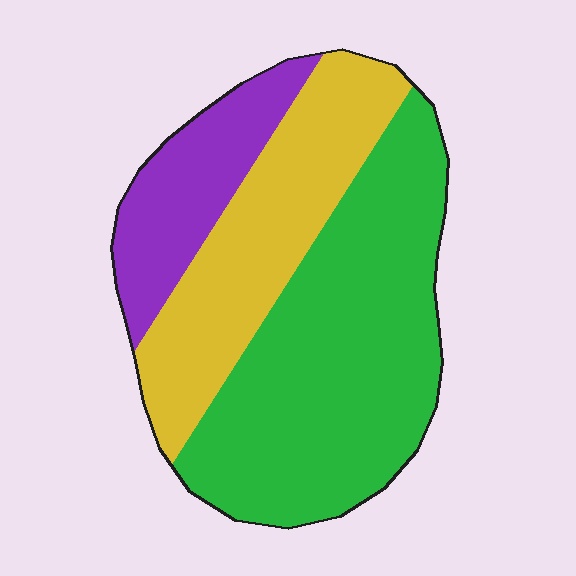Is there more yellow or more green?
Green.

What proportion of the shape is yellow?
Yellow takes up about one third (1/3) of the shape.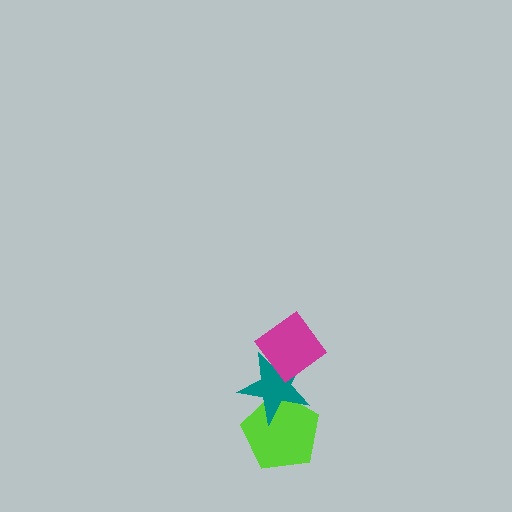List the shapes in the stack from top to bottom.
From top to bottom: the magenta diamond, the teal star, the lime pentagon.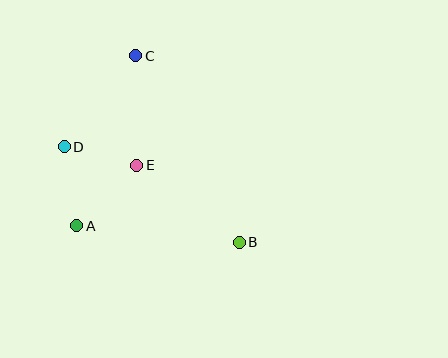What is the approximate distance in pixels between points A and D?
The distance between A and D is approximately 80 pixels.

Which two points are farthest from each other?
Points B and C are farthest from each other.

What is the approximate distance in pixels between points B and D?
The distance between B and D is approximately 200 pixels.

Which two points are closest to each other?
Points D and E are closest to each other.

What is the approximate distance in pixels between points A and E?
The distance between A and E is approximately 85 pixels.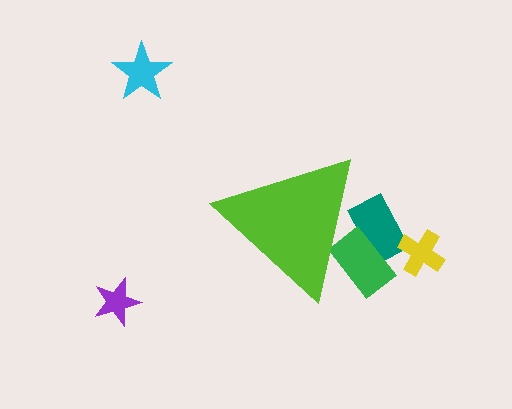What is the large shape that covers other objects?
A lime triangle.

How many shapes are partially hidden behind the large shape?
2 shapes are partially hidden.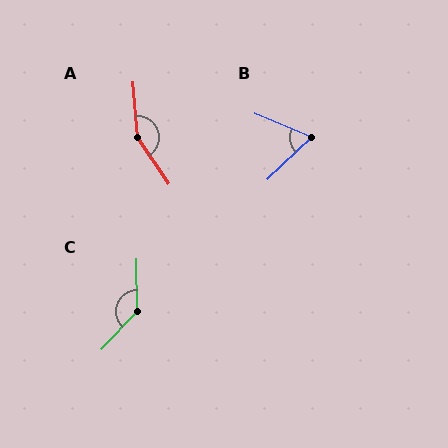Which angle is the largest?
A, at approximately 151 degrees.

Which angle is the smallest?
B, at approximately 67 degrees.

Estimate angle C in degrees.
Approximately 136 degrees.